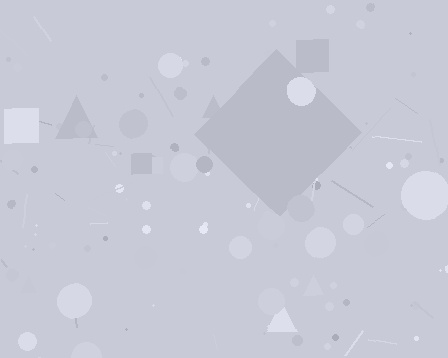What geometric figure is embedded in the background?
A diamond is embedded in the background.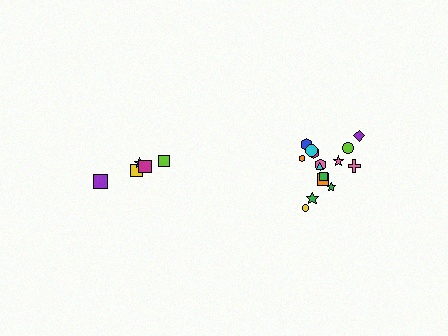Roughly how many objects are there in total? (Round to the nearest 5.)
Roughly 20 objects in total.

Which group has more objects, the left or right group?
The right group.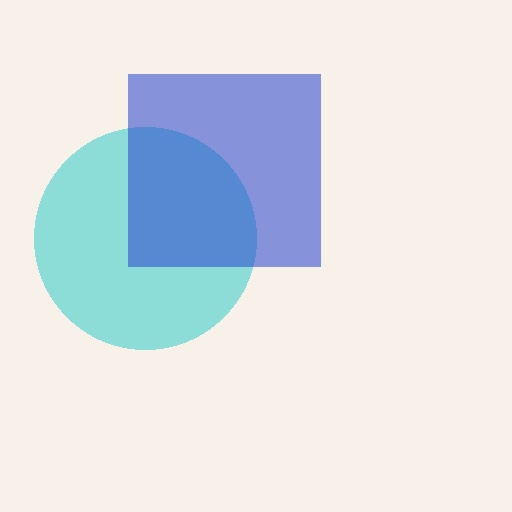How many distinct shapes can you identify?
There are 2 distinct shapes: a cyan circle, a blue square.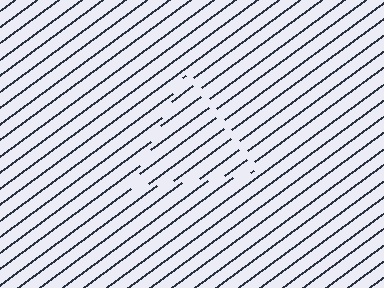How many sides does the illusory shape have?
3 sides — the line-ends trace a triangle.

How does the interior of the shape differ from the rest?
The interior of the shape contains the same grating, shifted by half a period — the contour is defined by the phase discontinuity where line-ends from the inner and outer gratings abut.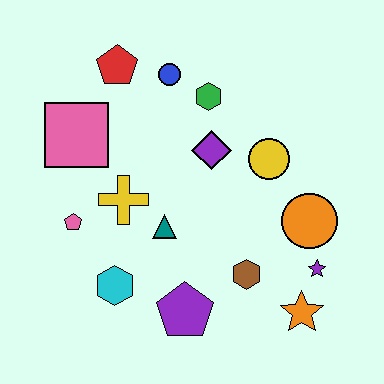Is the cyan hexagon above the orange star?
Yes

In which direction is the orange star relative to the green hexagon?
The orange star is below the green hexagon.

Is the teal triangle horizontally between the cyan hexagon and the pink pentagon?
No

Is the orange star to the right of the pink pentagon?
Yes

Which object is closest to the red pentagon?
The blue circle is closest to the red pentagon.